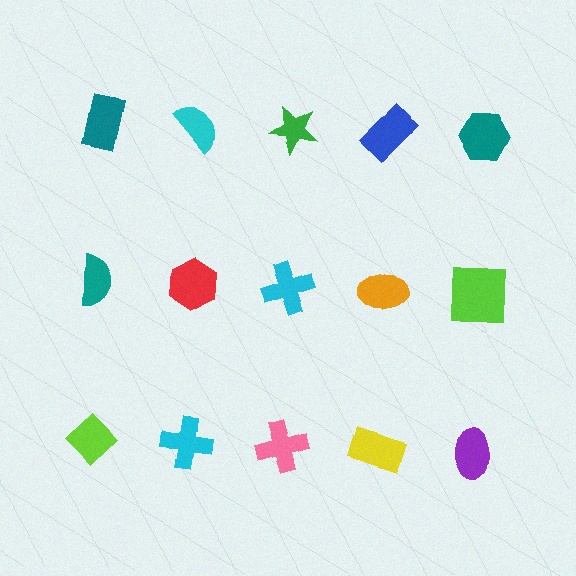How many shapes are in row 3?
5 shapes.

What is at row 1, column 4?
A blue rectangle.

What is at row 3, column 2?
A cyan cross.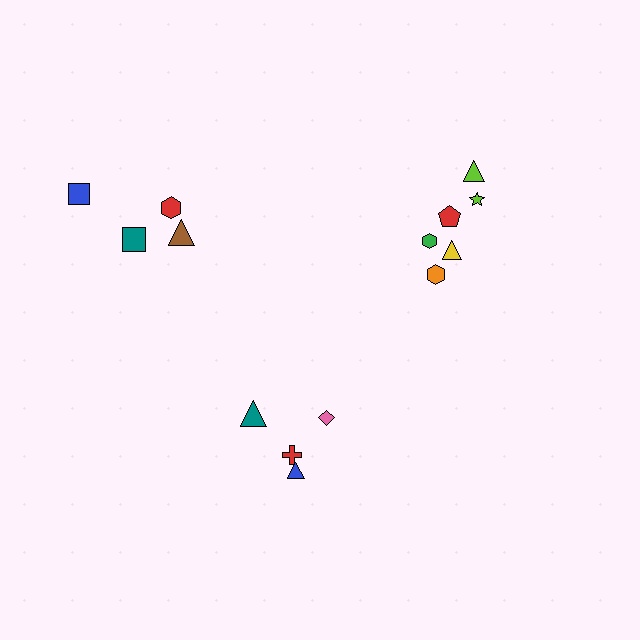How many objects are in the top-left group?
There are 4 objects.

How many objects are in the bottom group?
There are 4 objects.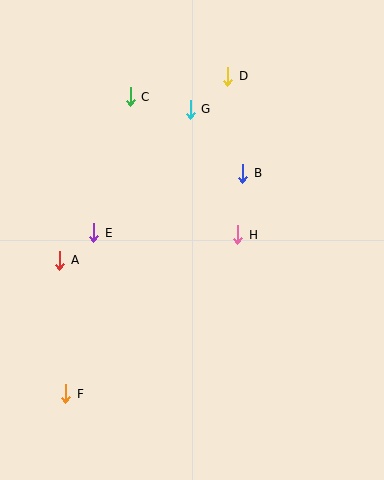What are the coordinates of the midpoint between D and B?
The midpoint between D and B is at (235, 125).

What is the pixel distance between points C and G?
The distance between C and G is 61 pixels.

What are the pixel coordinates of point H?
Point H is at (238, 235).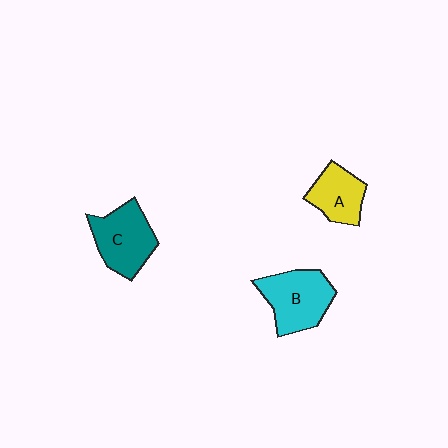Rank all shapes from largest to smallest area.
From largest to smallest: B (cyan), C (teal), A (yellow).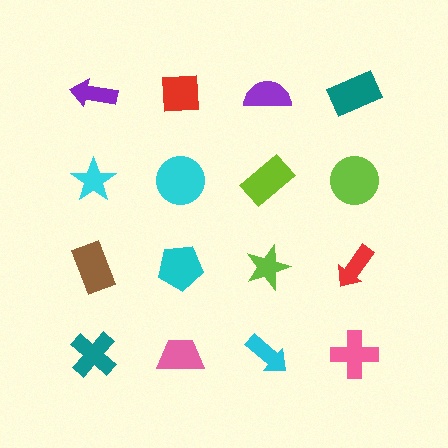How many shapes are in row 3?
4 shapes.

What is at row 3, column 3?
A lime star.